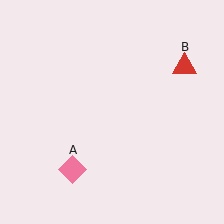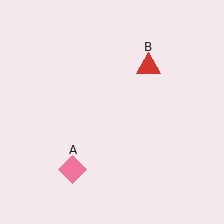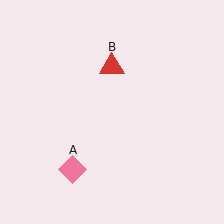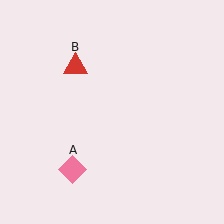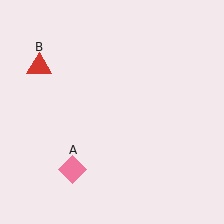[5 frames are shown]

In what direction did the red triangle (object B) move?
The red triangle (object B) moved left.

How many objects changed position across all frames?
1 object changed position: red triangle (object B).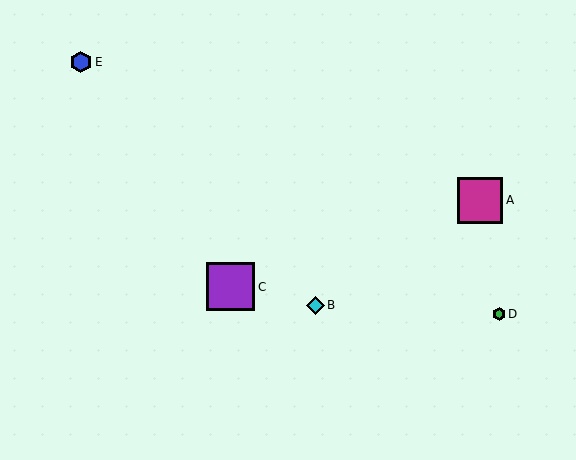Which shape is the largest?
The purple square (labeled C) is the largest.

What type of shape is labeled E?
Shape E is a blue hexagon.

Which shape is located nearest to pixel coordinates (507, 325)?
The green hexagon (labeled D) at (499, 314) is nearest to that location.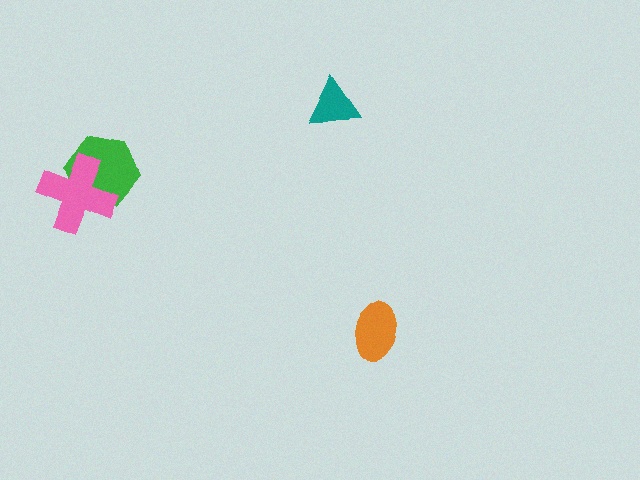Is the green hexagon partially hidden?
Yes, it is partially covered by another shape.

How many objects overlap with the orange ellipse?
0 objects overlap with the orange ellipse.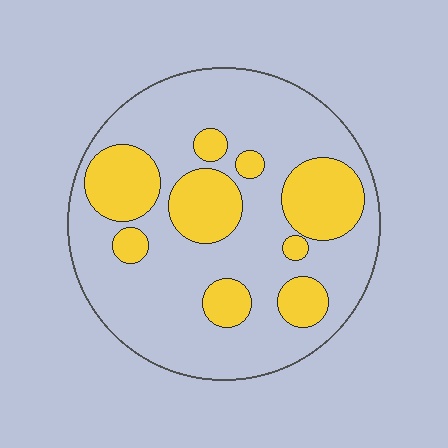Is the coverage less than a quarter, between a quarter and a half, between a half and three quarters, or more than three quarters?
Between a quarter and a half.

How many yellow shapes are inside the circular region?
9.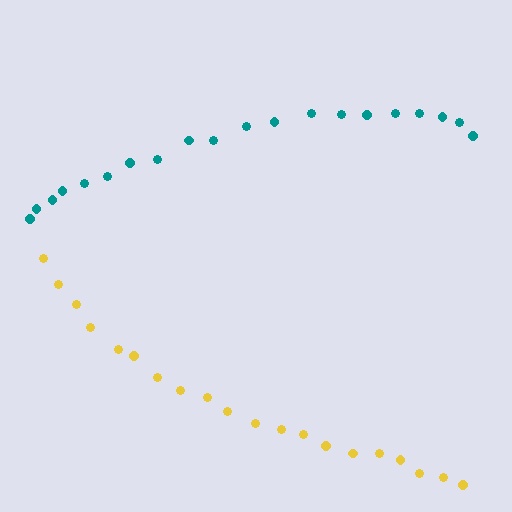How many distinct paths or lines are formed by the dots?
There are 2 distinct paths.